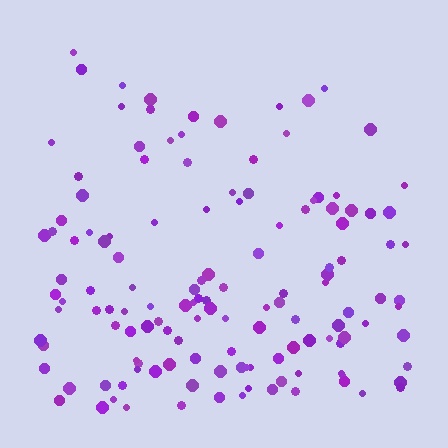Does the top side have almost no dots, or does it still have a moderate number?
Still a moderate number, just noticeably fewer than the bottom.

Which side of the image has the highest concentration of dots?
The bottom.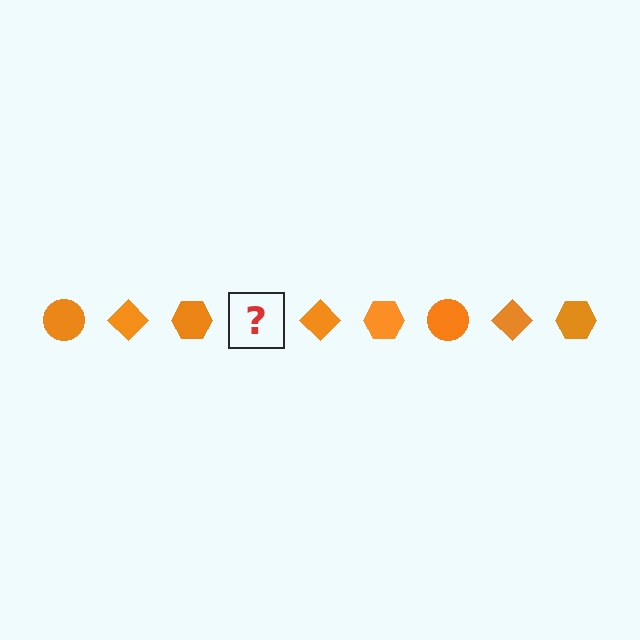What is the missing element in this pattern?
The missing element is an orange circle.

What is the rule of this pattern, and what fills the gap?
The rule is that the pattern cycles through circle, diamond, hexagon shapes in orange. The gap should be filled with an orange circle.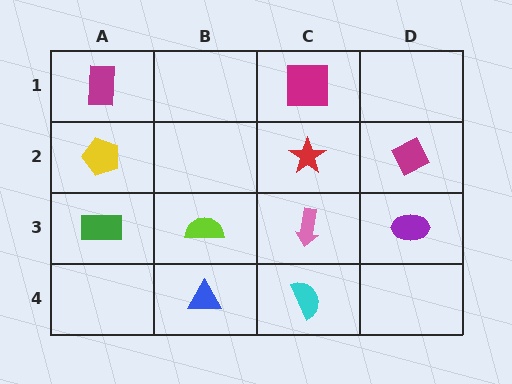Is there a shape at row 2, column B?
No, that cell is empty.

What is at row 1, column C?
A magenta square.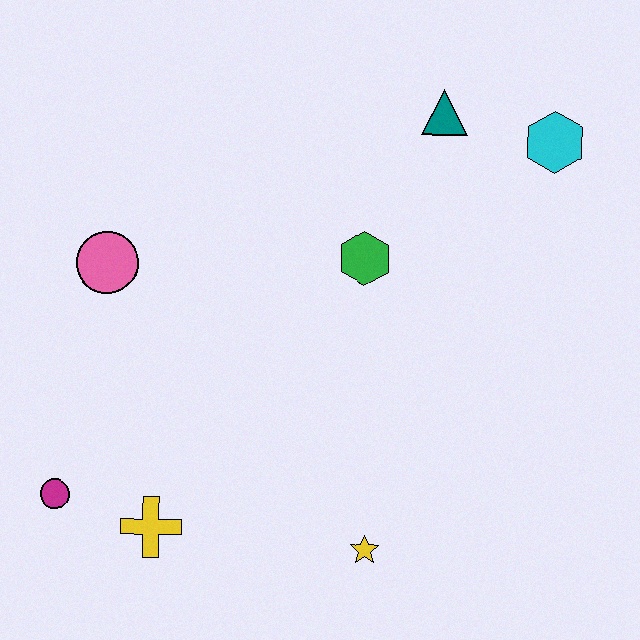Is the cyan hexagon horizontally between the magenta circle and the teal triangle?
No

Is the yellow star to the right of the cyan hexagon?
No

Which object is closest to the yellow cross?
The magenta circle is closest to the yellow cross.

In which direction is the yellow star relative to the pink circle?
The yellow star is below the pink circle.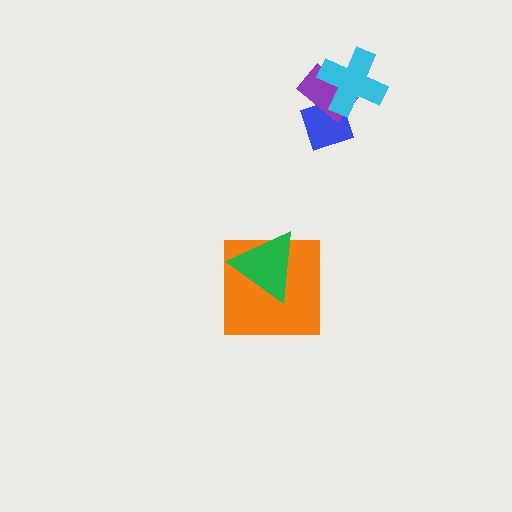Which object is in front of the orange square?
The green triangle is in front of the orange square.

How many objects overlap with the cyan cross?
2 objects overlap with the cyan cross.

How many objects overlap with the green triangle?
1 object overlaps with the green triangle.